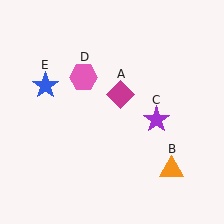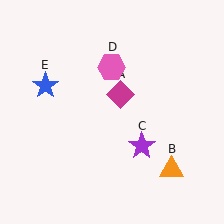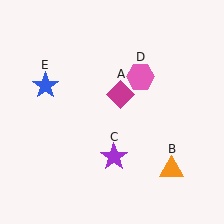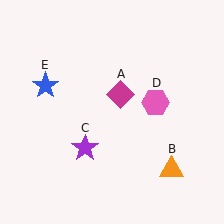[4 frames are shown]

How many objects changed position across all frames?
2 objects changed position: purple star (object C), pink hexagon (object D).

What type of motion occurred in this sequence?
The purple star (object C), pink hexagon (object D) rotated clockwise around the center of the scene.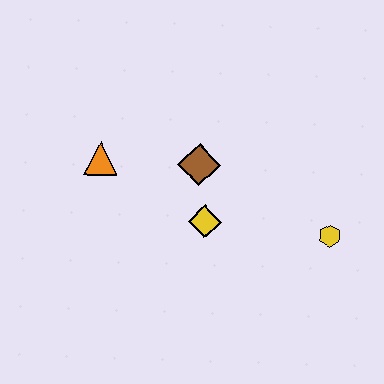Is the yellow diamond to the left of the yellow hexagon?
Yes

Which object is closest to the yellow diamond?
The brown diamond is closest to the yellow diamond.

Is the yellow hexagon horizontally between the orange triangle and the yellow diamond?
No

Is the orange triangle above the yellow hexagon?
Yes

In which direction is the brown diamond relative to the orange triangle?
The brown diamond is to the right of the orange triangle.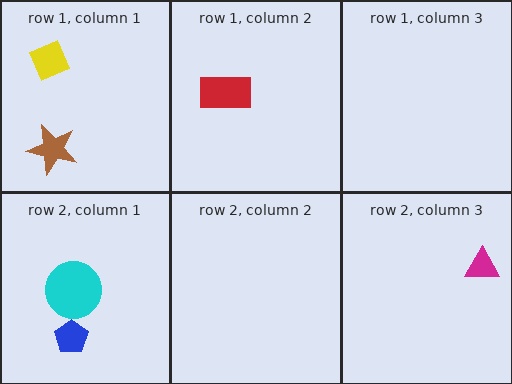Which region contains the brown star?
The row 1, column 1 region.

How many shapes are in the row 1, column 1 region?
2.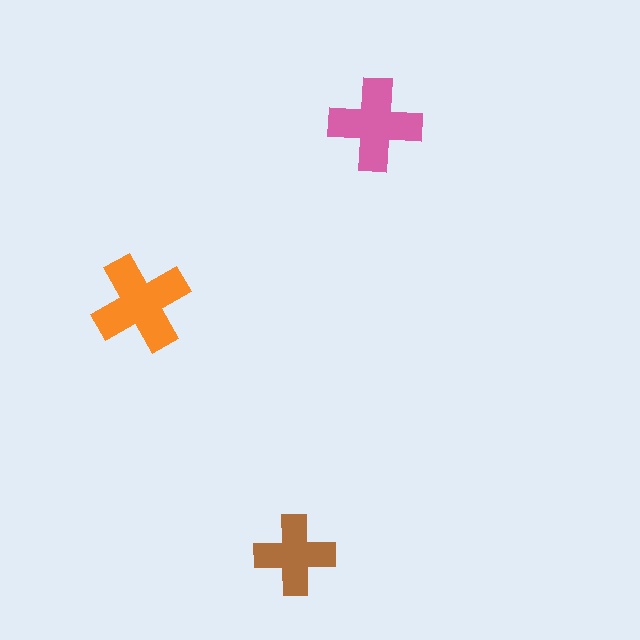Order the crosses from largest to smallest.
the orange one, the pink one, the brown one.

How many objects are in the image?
There are 3 objects in the image.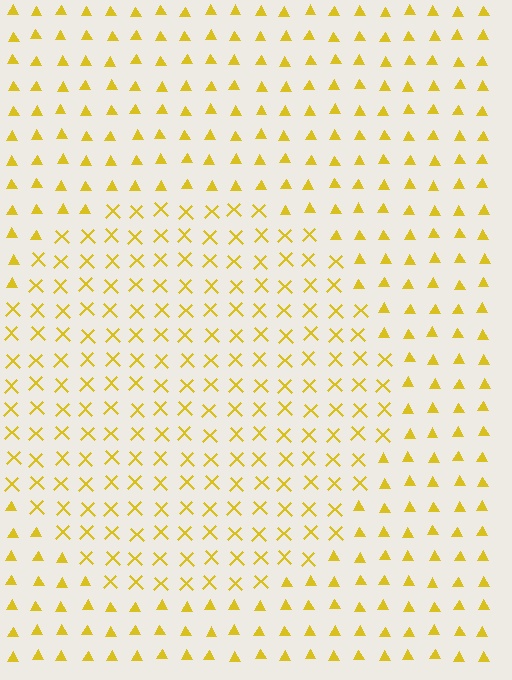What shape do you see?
I see a circle.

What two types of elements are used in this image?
The image uses X marks inside the circle region and triangles outside it.